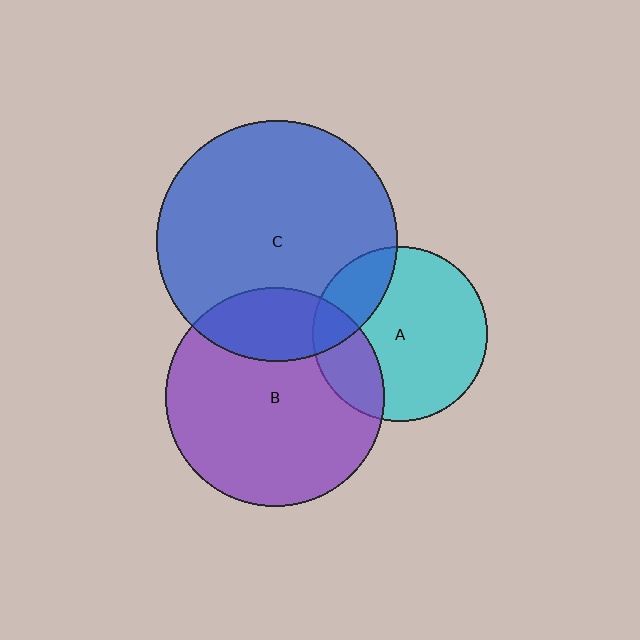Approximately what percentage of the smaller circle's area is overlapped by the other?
Approximately 20%.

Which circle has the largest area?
Circle C (blue).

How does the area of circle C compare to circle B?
Approximately 1.2 times.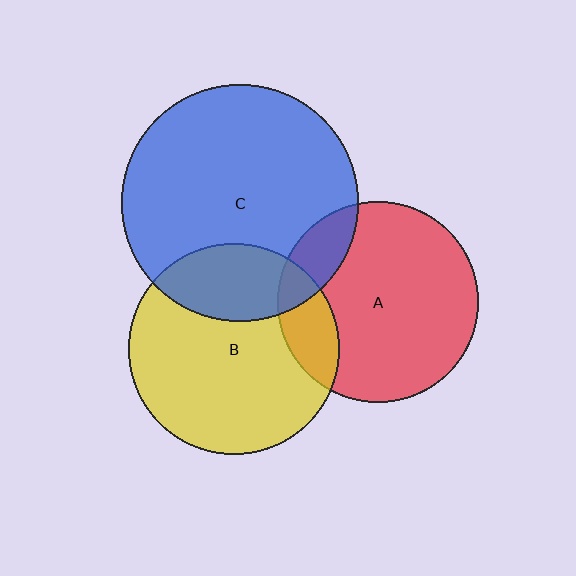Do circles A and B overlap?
Yes.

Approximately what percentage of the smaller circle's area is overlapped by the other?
Approximately 15%.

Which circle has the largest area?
Circle C (blue).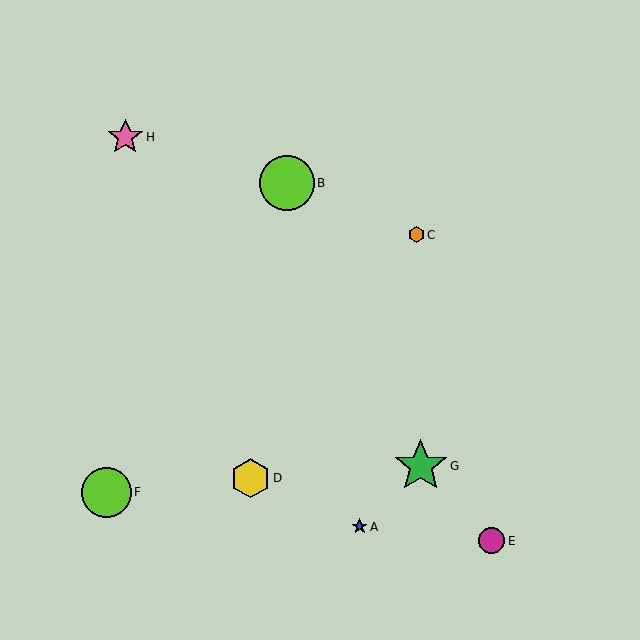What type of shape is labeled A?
Shape A is a blue star.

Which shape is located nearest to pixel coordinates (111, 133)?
The pink star (labeled H) at (125, 137) is nearest to that location.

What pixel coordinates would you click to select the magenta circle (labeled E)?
Click at (491, 541) to select the magenta circle E.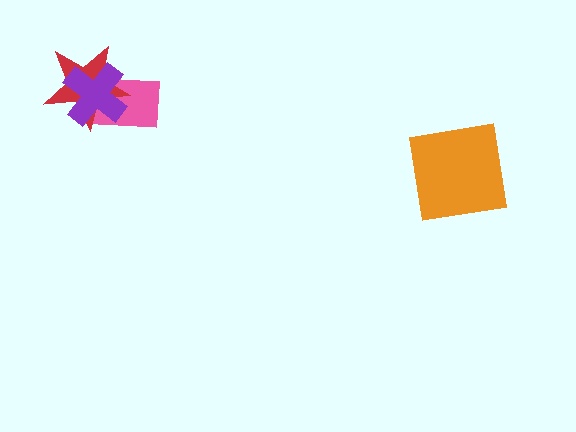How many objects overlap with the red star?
2 objects overlap with the red star.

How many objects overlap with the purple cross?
2 objects overlap with the purple cross.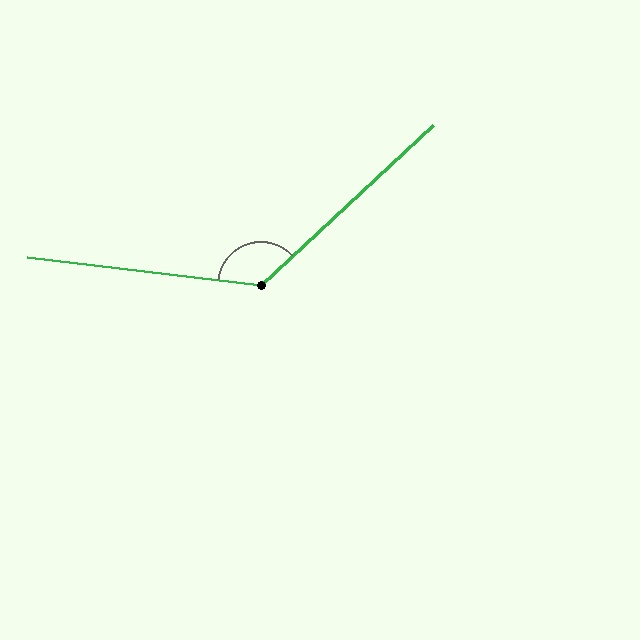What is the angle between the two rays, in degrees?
Approximately 130 degrees.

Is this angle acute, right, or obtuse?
It is obtuse.